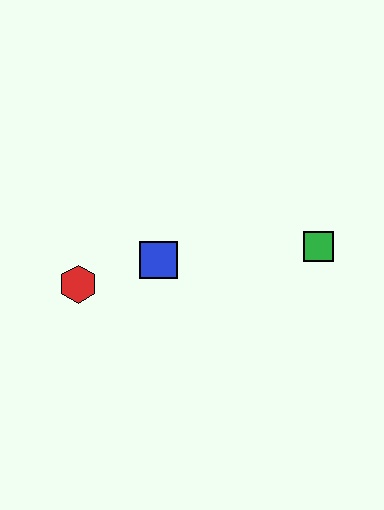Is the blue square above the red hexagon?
Yes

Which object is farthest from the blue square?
The green square is farthest from the blue square.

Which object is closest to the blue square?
The red hexagon is closest to the blue square.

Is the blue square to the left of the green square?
Yes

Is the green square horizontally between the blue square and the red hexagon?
No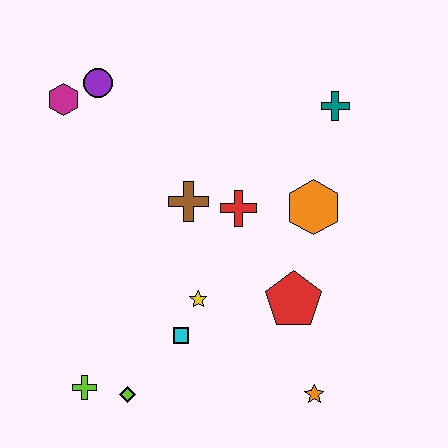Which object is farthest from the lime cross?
The teal cross is farthest from the lime cross.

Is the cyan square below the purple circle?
Yes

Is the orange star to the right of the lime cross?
Yes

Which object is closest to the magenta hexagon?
The purple circle is closest to the magenta hexagon.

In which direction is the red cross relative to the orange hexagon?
The red cross is to the left of the orange hexagon.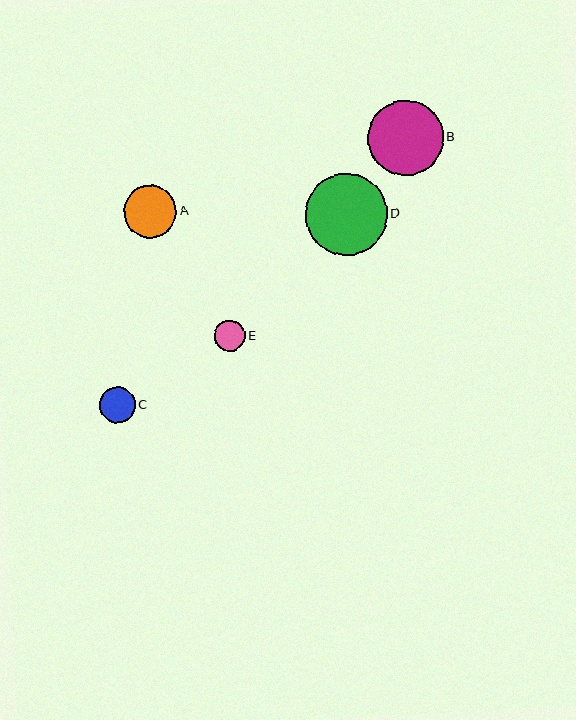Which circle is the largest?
Circle D is the largest with a size of approximately 82 pixels.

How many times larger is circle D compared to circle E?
Circle D is approximately 2.7 times the size of circle E.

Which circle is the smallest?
Circle E is the smallest with a size of approximately 31 pixels.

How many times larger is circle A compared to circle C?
Circle A is approximately 1.5 times the size of circle C.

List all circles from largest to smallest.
From largest to smallest: D, B, A, C, E.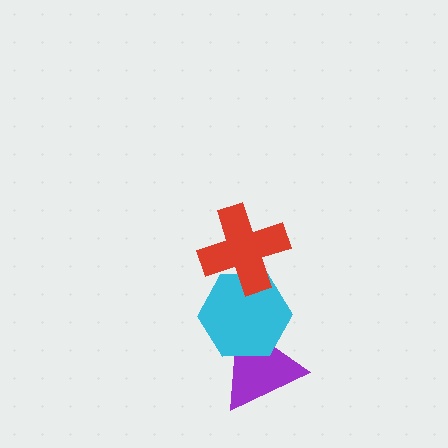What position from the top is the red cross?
The red cross is 1st from the top.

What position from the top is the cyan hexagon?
The cyan hexagon is 2nd from the top.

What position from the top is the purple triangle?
The purple triangle is 3rd from the top.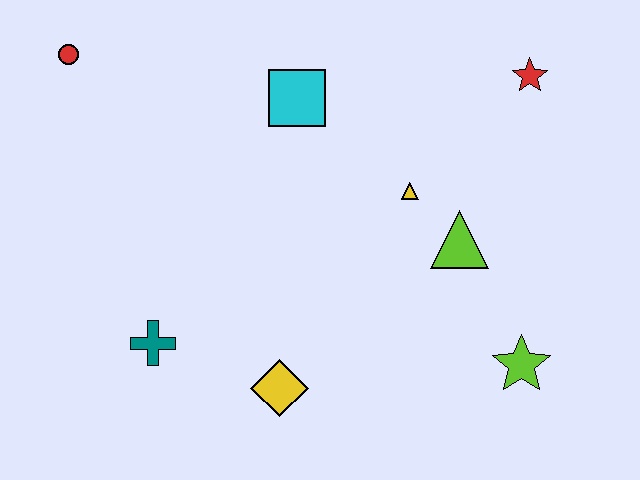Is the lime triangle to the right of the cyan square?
Yes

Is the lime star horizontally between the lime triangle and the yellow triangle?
No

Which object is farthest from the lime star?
The red circle is farthest from the lime star.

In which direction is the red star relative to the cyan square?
The red star is to the right of the cyan square.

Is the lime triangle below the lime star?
No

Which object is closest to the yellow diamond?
The teal cross is closest to the yellow diamond.